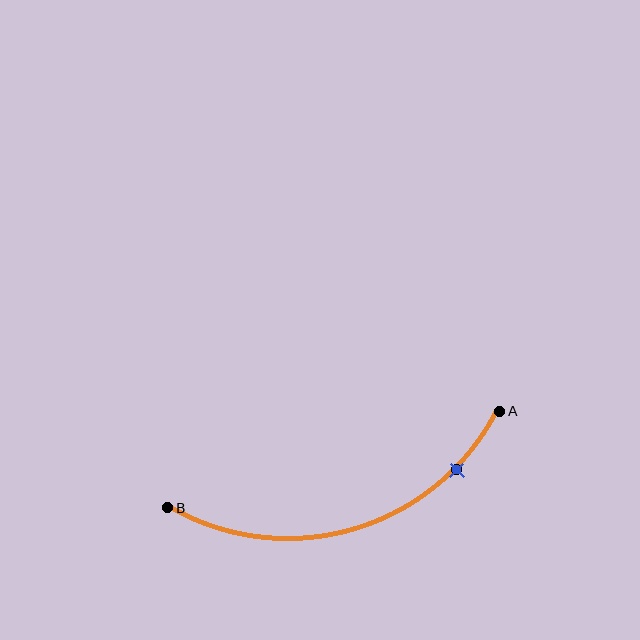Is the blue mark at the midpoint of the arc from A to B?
No. The blue mark lies on the arc but is closer to endpoint A. The arc midpoint would be at the point on the curve equidistant along the arc from both A and B.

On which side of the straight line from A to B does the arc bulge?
The arc bulges below the straight line connecting A and B.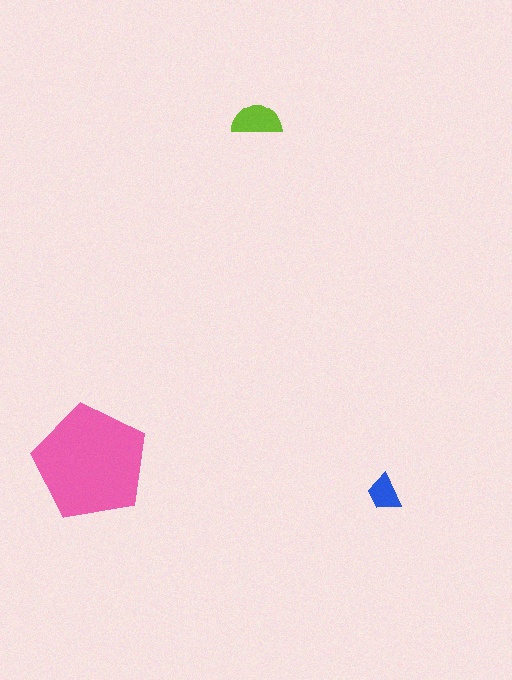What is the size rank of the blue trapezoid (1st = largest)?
3rd.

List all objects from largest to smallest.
The pink pentagon, the lime semicircle, the blue trapezoid.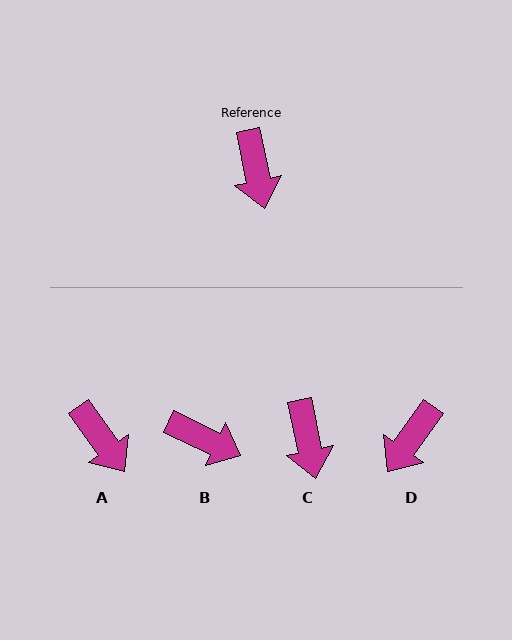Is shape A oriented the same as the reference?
No, it is off by about 24 degrees.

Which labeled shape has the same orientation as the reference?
C.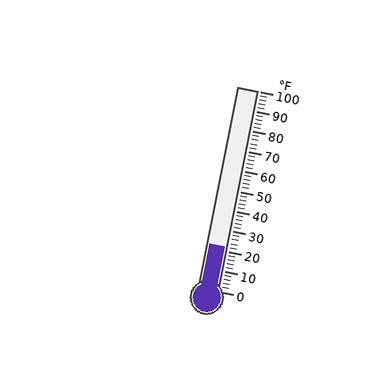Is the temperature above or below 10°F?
The temperature is above 10°F.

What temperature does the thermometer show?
The thermometer shows approximately 22°F.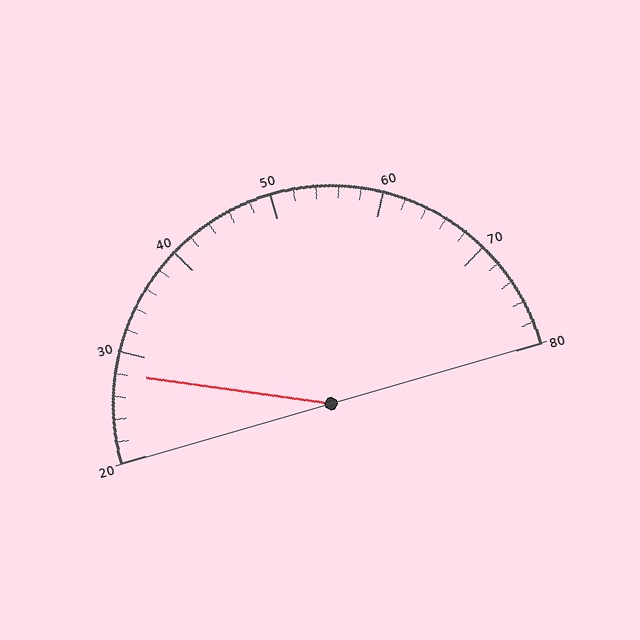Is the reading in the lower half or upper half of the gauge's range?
The reading is in the lower half of the range (20 to 80).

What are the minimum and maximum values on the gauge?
The gauge ranges from 20 to 80.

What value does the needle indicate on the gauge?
The needle indicates approximately 28.